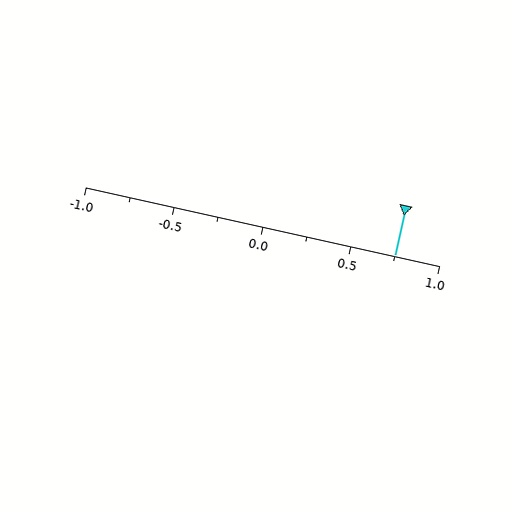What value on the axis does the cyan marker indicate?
The marker indicates approximately 0.75.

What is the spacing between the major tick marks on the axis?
The major ticks are spaced 0.5 apart.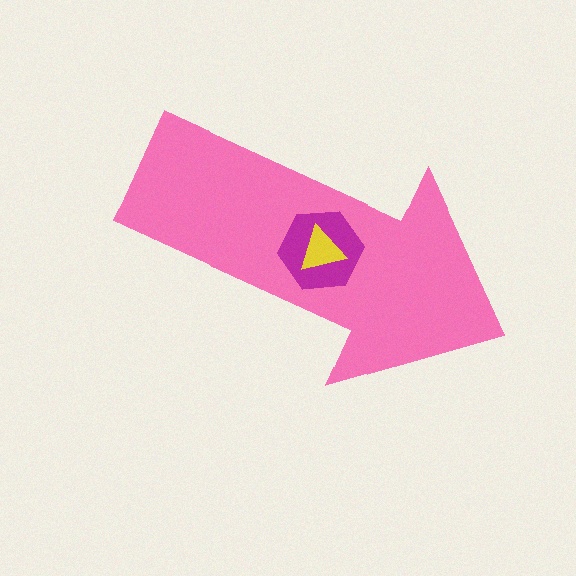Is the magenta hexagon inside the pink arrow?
Yes.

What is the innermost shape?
The yellow triangle.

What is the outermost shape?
The pink arrow.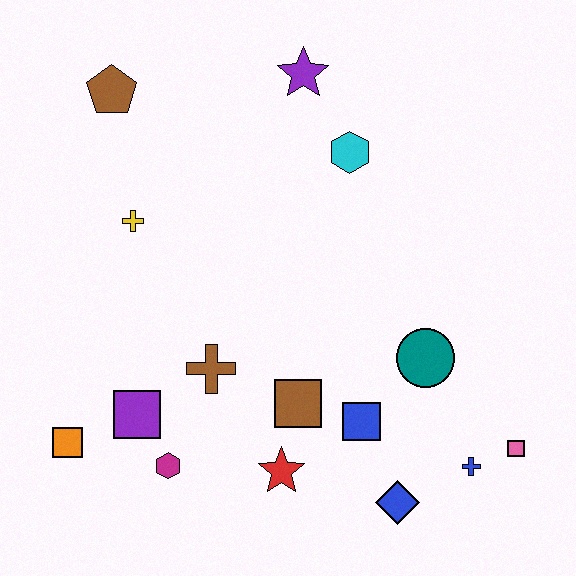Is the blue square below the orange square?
No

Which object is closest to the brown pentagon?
The yellow cross is closest to the brown pentagon.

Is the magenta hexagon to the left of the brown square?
Yes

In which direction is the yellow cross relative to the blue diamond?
The yellow cross is above the blue diamond.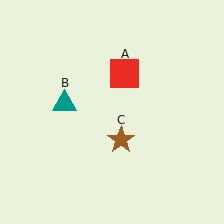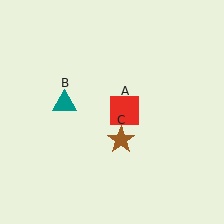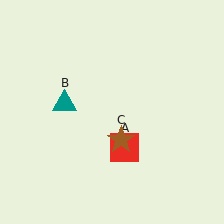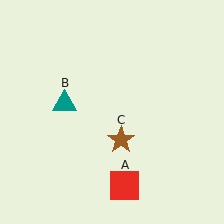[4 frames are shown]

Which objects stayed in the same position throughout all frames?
Teal triangle (object B) and brown star (object C) remained stationary.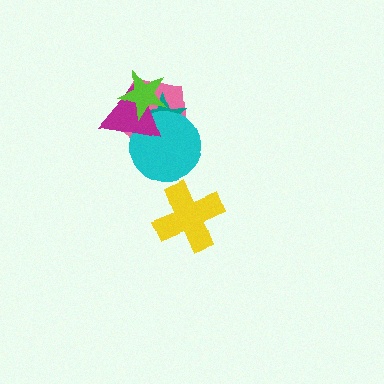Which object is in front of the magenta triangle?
The lime star is in front of the magenta triangle.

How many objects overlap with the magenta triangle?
4 objects overlap with the magenta triangle.